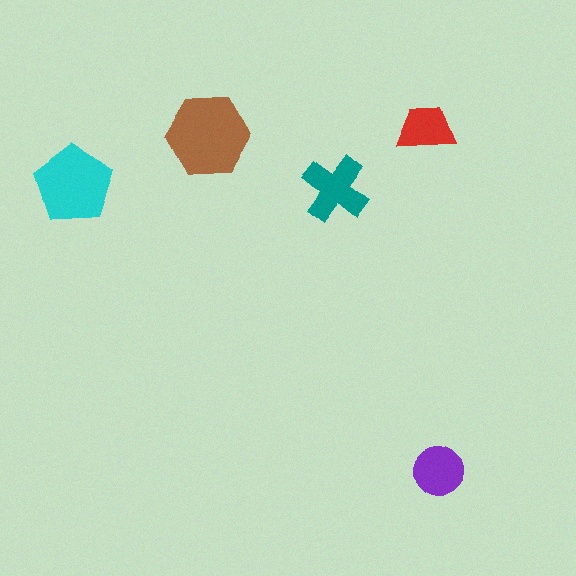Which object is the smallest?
The red trapezoid.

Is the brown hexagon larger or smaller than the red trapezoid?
Larger.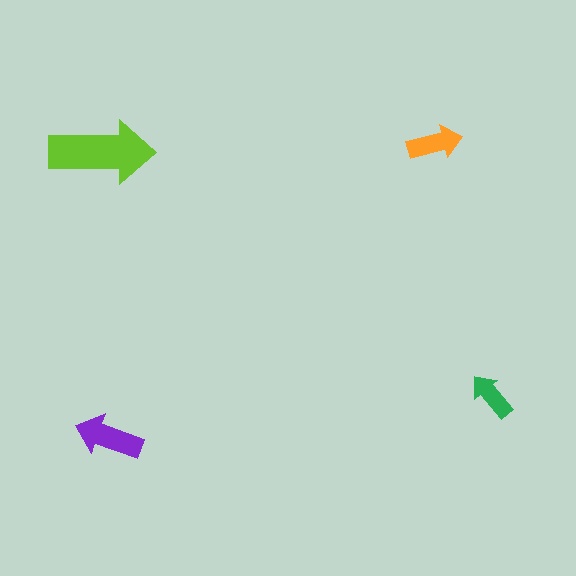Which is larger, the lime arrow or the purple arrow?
The lime one.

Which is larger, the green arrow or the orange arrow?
The orange one.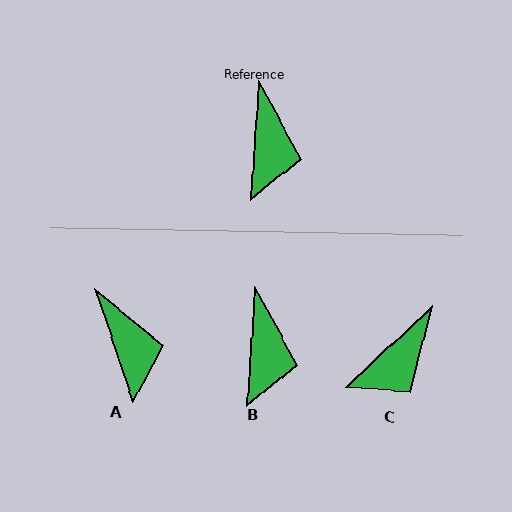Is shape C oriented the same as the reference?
No, it is off by about 43 degrees.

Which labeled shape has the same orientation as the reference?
B.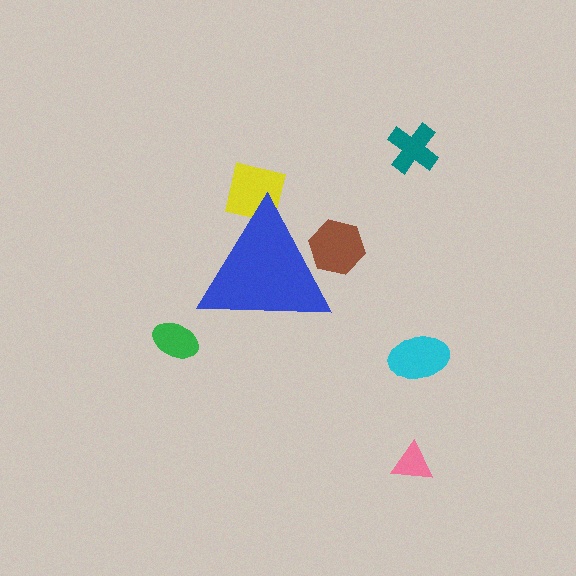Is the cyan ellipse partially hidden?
No, the cyan ellipse is fully visible.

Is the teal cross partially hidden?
No, the teal cross is fully visible.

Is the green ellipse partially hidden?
No, the green ellipse is fully visible.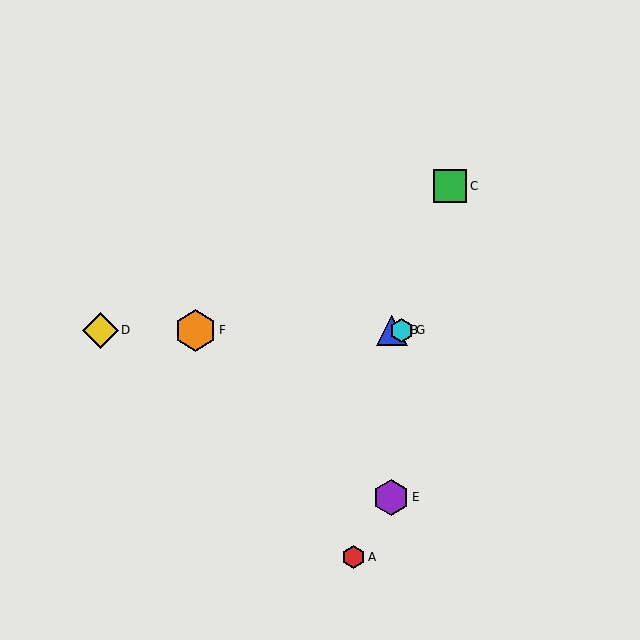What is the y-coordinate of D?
Object D is at y≈330.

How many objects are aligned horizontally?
4 objects (B, D, F, G) are aligned horizontally.